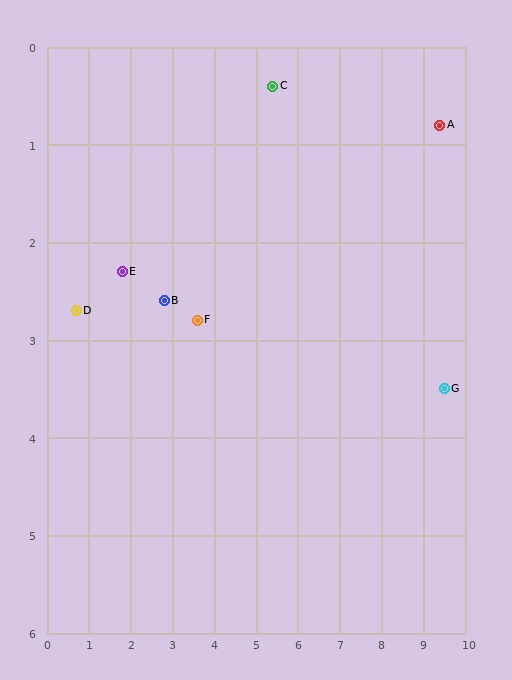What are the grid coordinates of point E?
Point E is at approximately (1.8, 2.3).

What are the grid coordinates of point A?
Point A is at approximately (9.4, 0.8).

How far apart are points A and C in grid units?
Points A and C are about 4.0 grid units apart.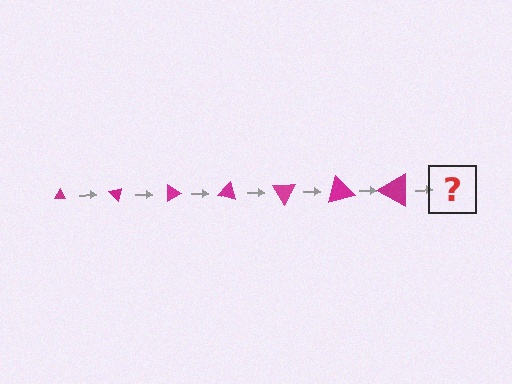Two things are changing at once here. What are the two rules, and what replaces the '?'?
The two rules are that the triangle grows larger each step and it rotates 45 degrees each step. The '?' should be a triangle, larger than the previous one and rotated 315 degrees from the start.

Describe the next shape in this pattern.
It should be a triangle, larger than the previous one and rotated 315 degrees from the start.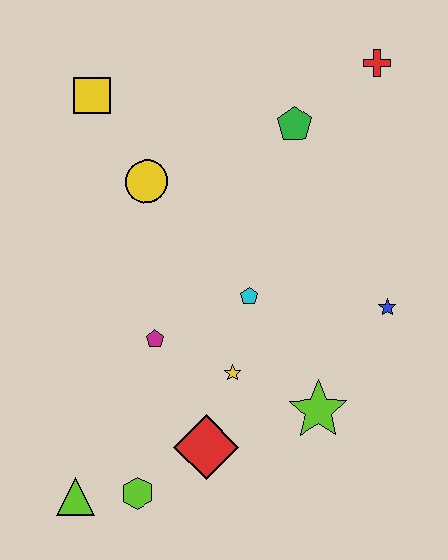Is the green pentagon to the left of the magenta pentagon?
No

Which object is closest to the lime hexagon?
The lime triangle is closest to the lime hexagon.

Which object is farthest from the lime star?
The yellow square is farthest from the lime star.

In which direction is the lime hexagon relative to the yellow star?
The lime hexagon is below the yellow star.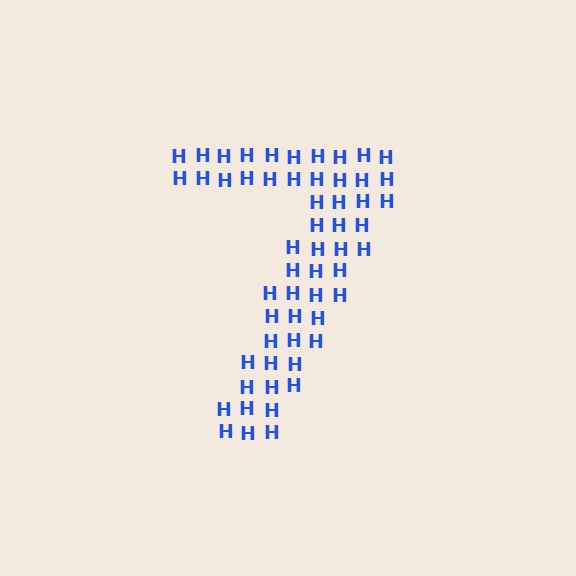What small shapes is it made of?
It is made of small letter H's.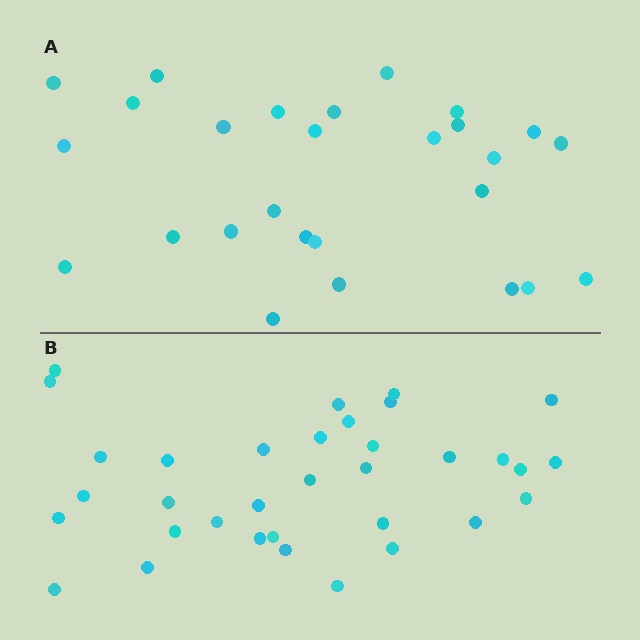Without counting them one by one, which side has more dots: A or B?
Region B (the bottom region) has more dots.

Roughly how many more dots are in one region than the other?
Region B has roughly 8 or so more dots than region A.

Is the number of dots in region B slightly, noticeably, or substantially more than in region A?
Region B has noticeably more, but not dramatically so. The ratio is roughly 1.3 to 1.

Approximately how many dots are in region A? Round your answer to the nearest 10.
About 30 dots. (The exact count is 27, which rounds to 30.)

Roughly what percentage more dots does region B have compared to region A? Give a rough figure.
About 25% more.